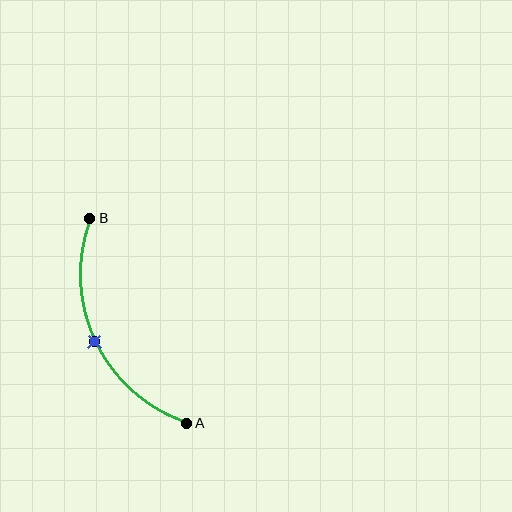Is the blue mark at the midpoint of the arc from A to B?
Yes. The blue mark lies on the arc at equal arc-length from both A and B — it is the arc midpoint.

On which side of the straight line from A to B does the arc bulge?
The arc bulges to the left of the straight line connecting A and B.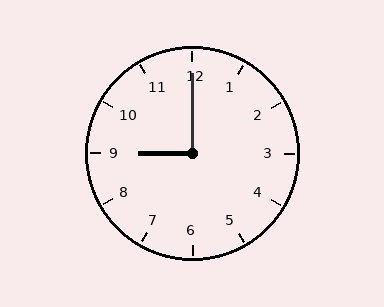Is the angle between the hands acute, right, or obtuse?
It is right.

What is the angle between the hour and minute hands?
Approximately 90 degrees.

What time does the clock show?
9:00.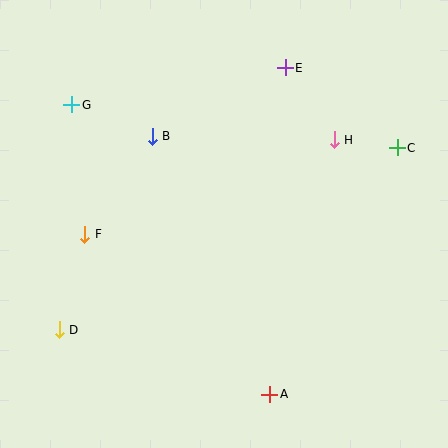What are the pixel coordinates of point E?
Point E is at (285, 68).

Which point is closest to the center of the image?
Point B at (152, 136) is closest to the center.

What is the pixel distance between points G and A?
The distance between G and A is 351 pixels.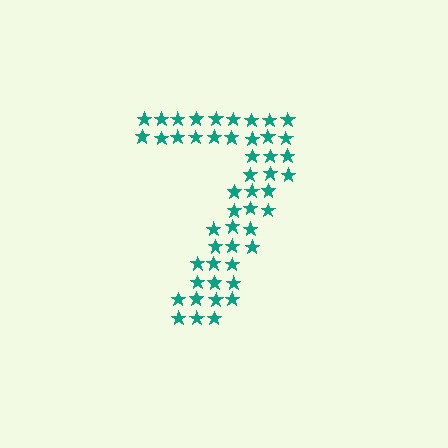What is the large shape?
The large shape is the digit 7.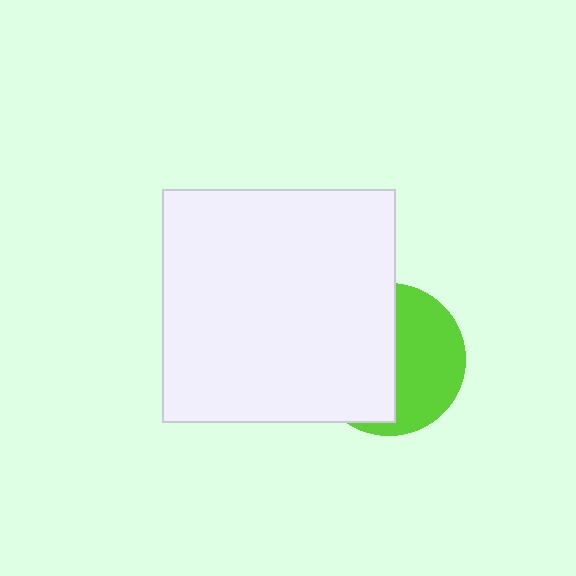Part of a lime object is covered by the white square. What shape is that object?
It is a circle.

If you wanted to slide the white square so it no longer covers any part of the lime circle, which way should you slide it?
Slide it left — that is the most direct way to separate the two shapes.